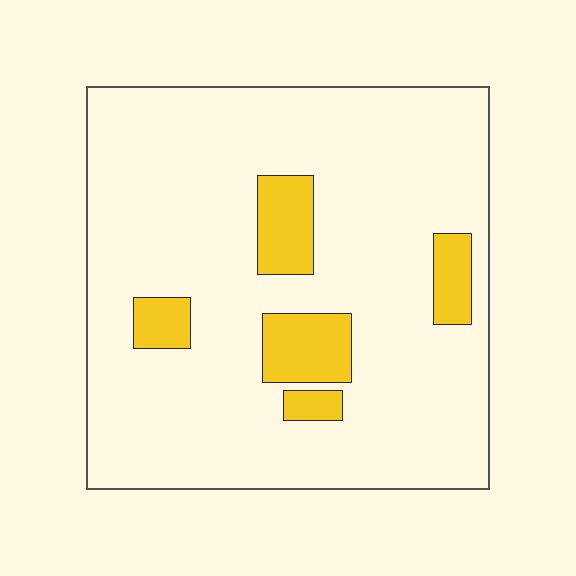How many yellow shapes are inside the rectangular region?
5.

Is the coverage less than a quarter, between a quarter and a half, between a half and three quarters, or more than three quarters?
Less than a quarter.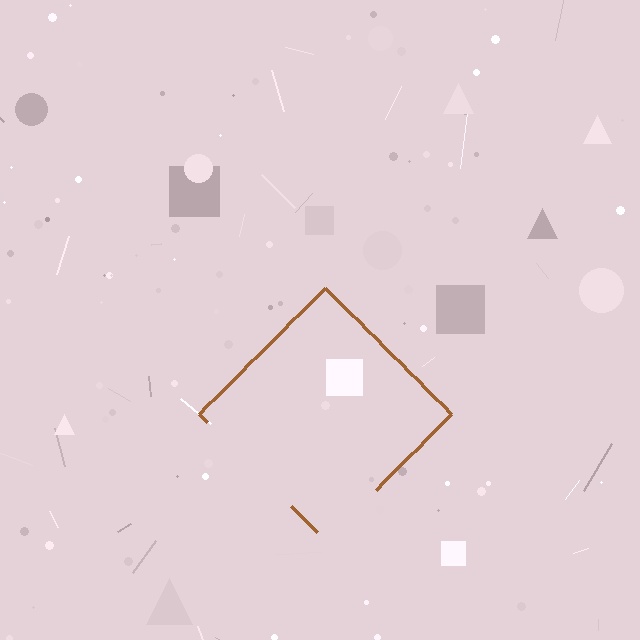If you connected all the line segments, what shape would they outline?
They would outline a diamond.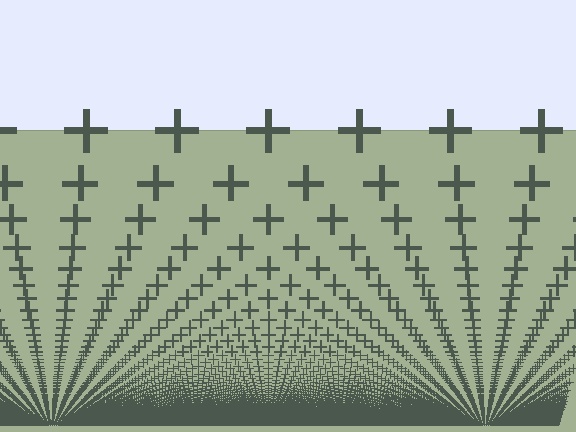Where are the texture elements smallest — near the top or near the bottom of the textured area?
Near the bottom.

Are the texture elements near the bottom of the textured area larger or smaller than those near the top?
Smaller. The gradient is inverted — elements near the bottom are smaller and denser.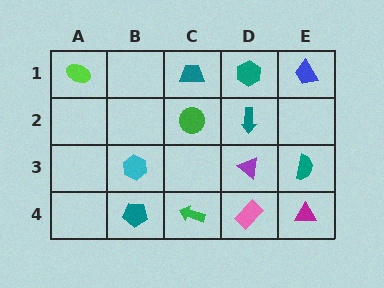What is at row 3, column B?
A cyan hexagon.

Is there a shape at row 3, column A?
No, that cell is empty.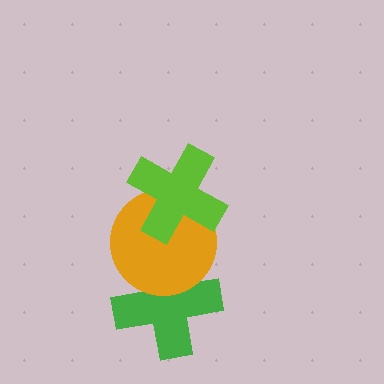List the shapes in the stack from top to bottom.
From top to bottom: the lime cross, the orange circle, the green cross.